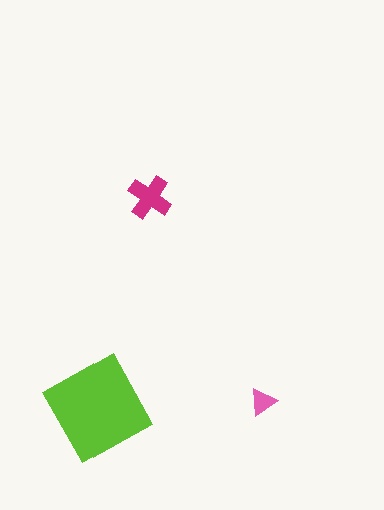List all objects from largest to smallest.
The lime diamond, the magenta cross, the pink triangle.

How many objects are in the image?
There are 3 objects in the image.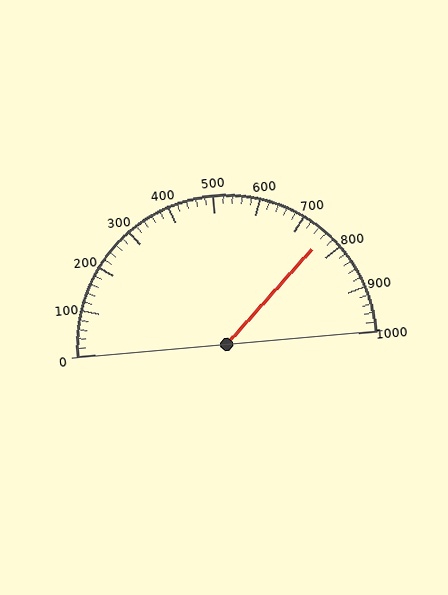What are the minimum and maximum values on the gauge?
The gauge ranges from 0 to 1000.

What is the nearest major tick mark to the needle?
The nearest major tick mark is 800.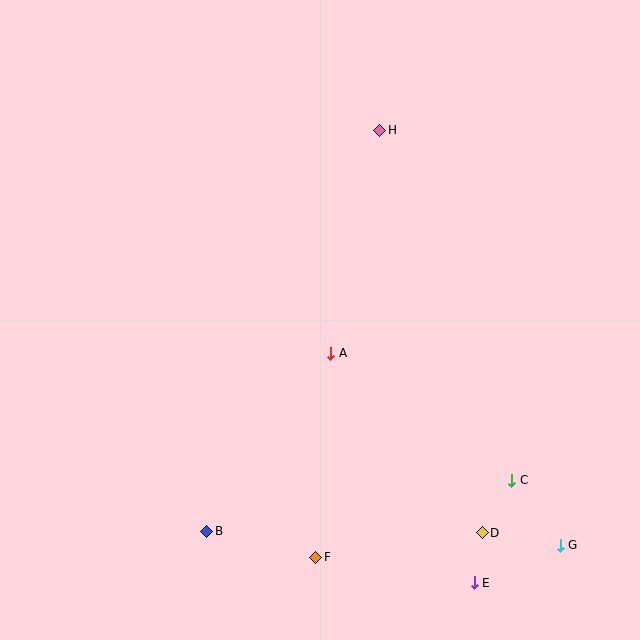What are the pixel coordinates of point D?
Point D is at (482, 533).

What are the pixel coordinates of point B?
Point B is at (207, 531).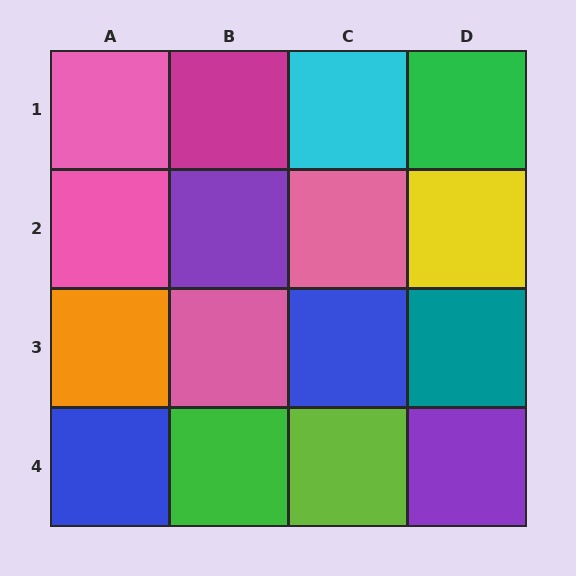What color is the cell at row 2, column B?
Purple.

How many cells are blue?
2 cells are blue.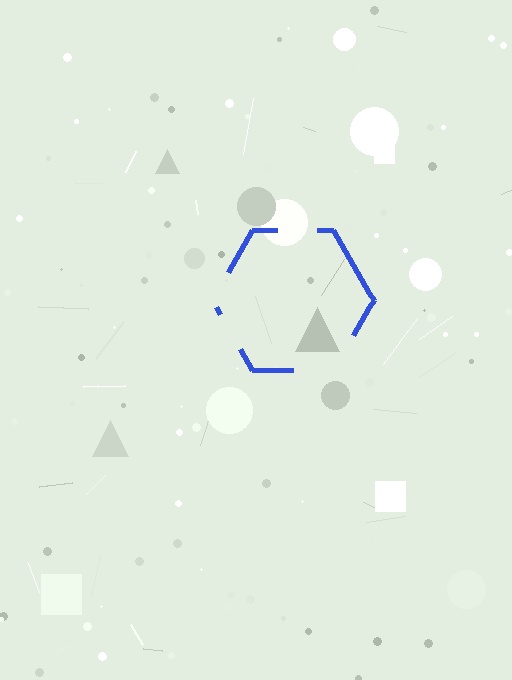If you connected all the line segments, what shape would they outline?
They would outline a hexagon.